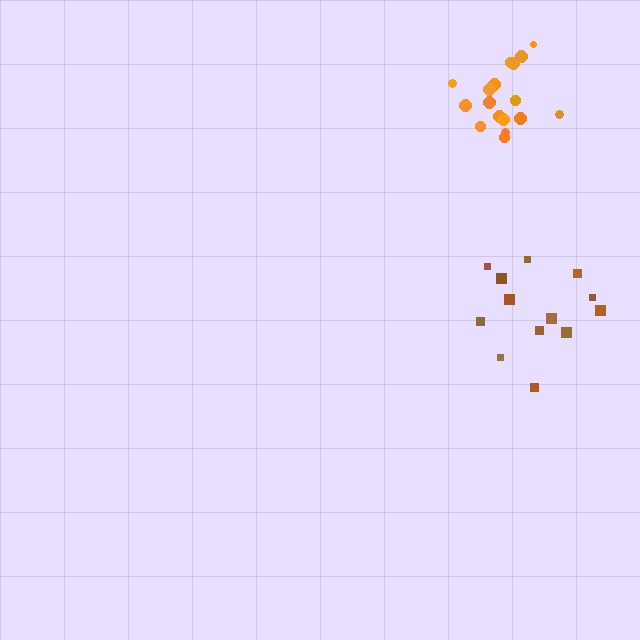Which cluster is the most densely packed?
Orange.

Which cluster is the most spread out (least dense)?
Brown.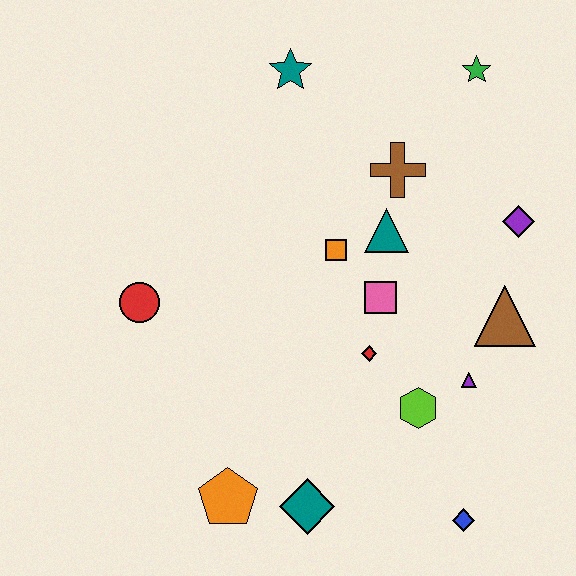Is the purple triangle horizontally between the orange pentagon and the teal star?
No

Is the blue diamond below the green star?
Yes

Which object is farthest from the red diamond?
The green star is farthest from the red diamond.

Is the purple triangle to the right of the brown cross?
Yes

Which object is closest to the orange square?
The teal triangle is closest to the orange square.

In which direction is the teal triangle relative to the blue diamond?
The teal triangle is above the blue diamond.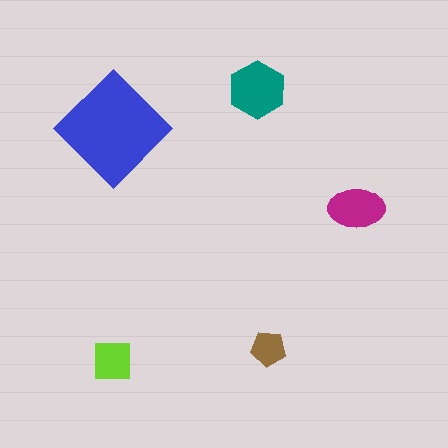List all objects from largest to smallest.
The blue diamond, the teal hexagon, the magenta ellipse, the lime square, the brown pentagon.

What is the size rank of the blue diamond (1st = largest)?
1st.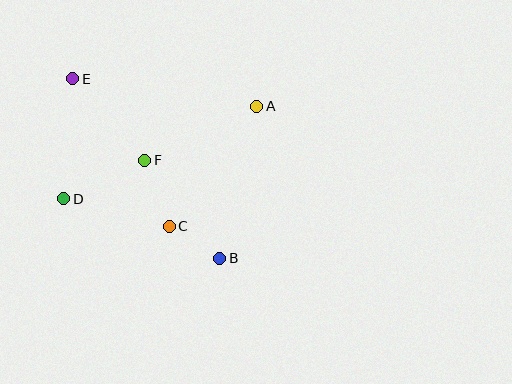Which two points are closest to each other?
Points B and C are closest to each other.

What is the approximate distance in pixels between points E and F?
The distance between E and F is approximately 108 pixels.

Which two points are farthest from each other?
Points B and E are farthest from each other.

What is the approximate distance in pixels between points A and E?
The distance between A and E is approximately 186 pixels.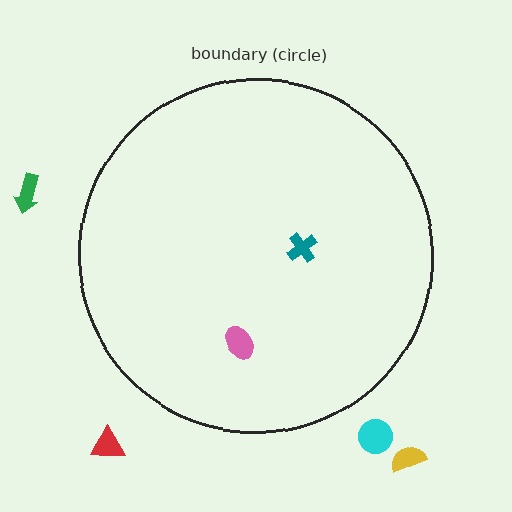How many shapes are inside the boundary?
2 inside, 4 outside.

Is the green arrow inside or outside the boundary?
Outside.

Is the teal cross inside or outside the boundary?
Inside.